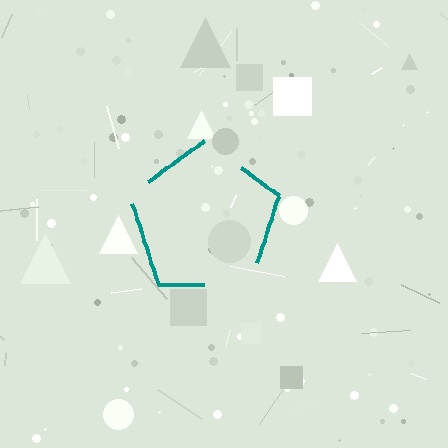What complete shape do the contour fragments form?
The contour fragments form a pentagon.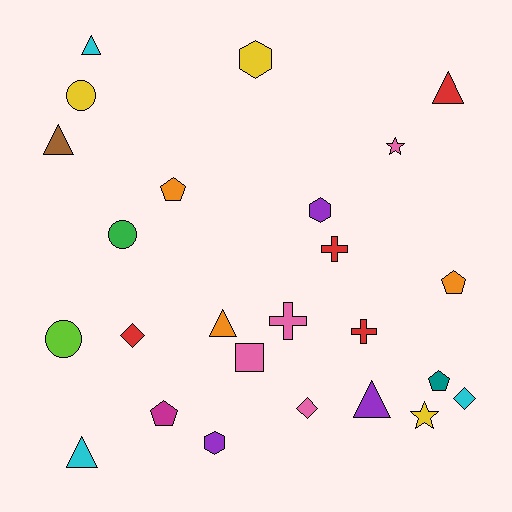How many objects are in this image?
There are 25 objects.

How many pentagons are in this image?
There are 4 pentagons.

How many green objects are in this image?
There is 1 green object.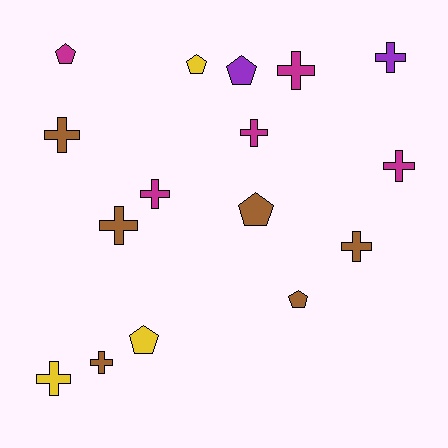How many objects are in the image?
There are 16 objects.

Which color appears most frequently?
Brown, with 6 objects.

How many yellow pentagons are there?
There are 2 yellow pentagons.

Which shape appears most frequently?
Cross, with 10 objects.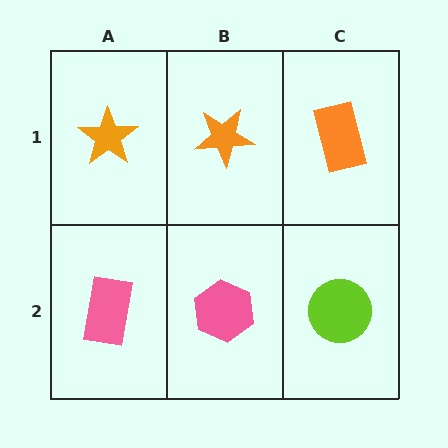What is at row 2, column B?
A pink hexagon.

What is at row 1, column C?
An orange rectangle.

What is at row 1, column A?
An orange star.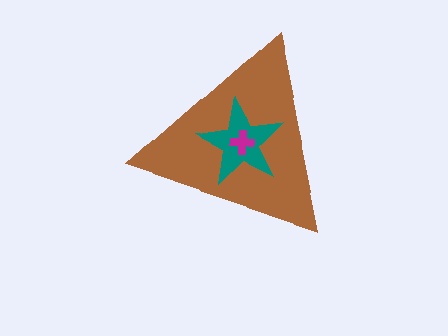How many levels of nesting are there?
3.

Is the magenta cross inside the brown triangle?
Yes.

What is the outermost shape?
The brown triangle.